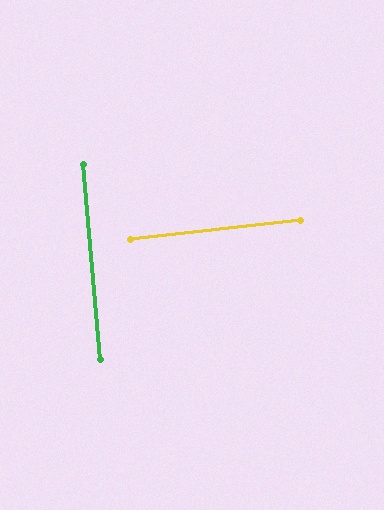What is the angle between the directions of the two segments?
Approximately 88 degrees.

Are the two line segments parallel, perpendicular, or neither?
Perpendicular — they meet at approximately 88°.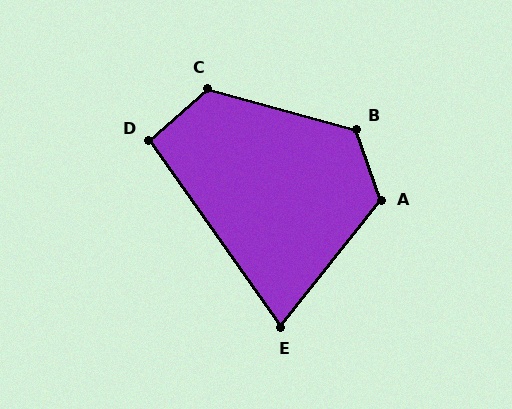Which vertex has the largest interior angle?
B, at approximately 125 degrees.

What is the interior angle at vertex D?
Approximately 96 degrees (obtuse).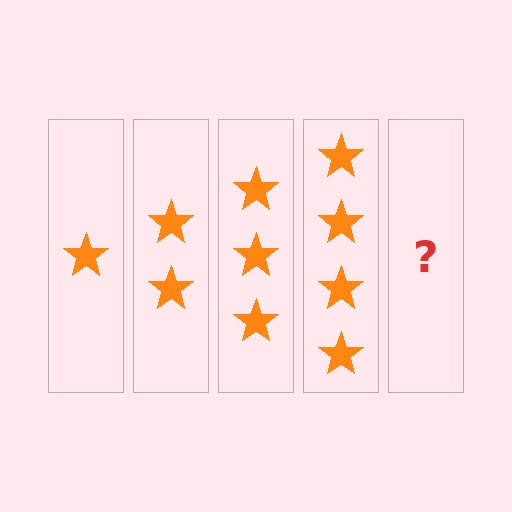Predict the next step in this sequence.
The next step is 5 stars.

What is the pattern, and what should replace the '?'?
The pattern is that each step adds one more star. The '?' should be 5 stars.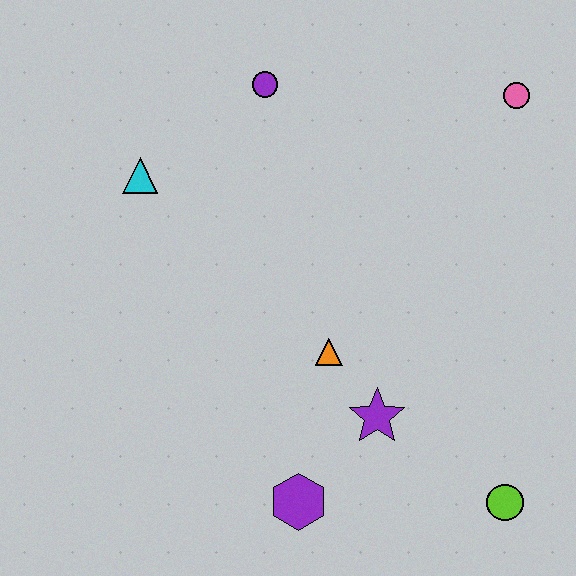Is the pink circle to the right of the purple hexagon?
Yes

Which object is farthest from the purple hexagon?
The pink circle is farthest from the purple hexagon.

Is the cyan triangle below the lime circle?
No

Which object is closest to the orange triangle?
The purple star is closest to the orange triangle.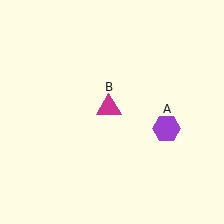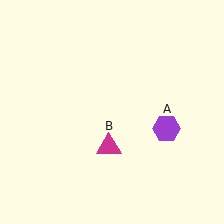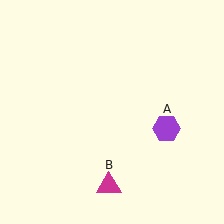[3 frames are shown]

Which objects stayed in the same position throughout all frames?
Purple hexagon (object A) remained stationary.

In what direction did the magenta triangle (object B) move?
The magenta triangle (object B) moved down.